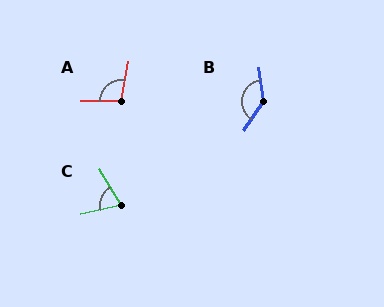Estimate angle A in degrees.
Approximately 100 degrees.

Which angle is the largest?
B, at approximately 138 degrees.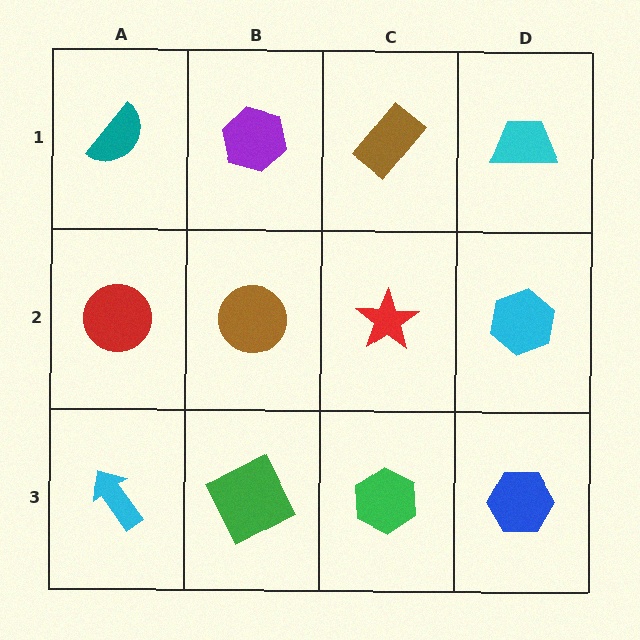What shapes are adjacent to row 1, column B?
A brown circle (row 2, column B), a teal semicircle (row 1, column A), a brown rectangle (row 1, column C).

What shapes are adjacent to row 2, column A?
A teal semicircle (row 1, column A), a cyan arrow (row 3, column A), a brown circle (row 2, column B).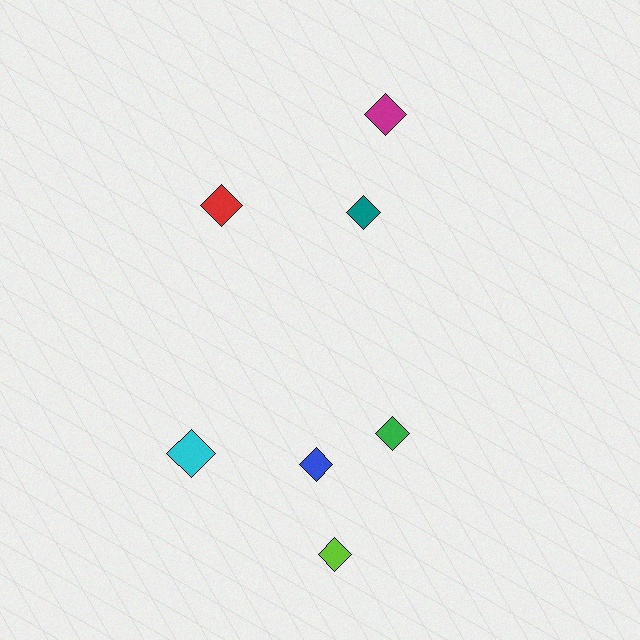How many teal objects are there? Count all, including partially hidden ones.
There is 1 teal object.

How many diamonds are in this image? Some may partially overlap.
There are 7 diamonds.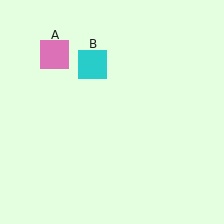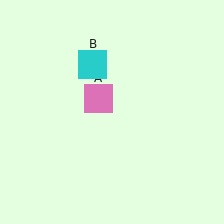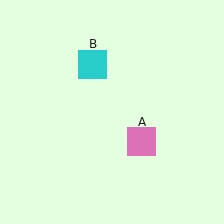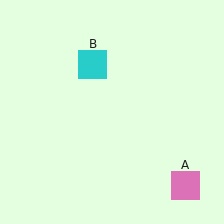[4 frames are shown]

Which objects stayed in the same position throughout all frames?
Cyan square (object B) remained stationary.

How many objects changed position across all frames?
1 object changed position: pink square (object A).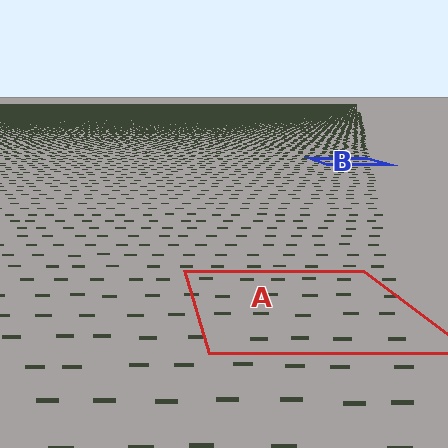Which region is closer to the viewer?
Region A is closer. The texture elements there are larger and more spread out.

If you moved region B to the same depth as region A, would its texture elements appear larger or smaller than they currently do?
They would appear larger. At a closer depth, the same texture elements are projected at a bigger on-screen size.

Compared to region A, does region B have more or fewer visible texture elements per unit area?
Region B has more texture elements per unit area — they are packed more densely because it is farther away.